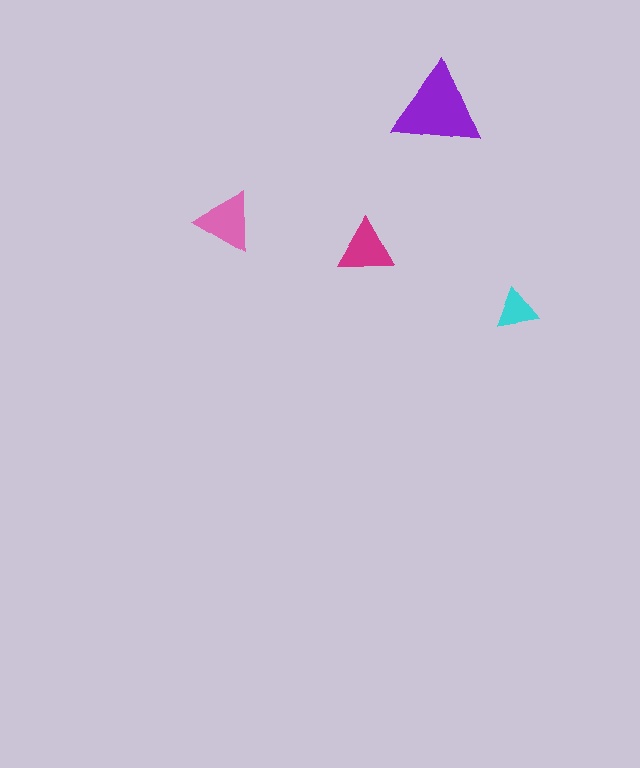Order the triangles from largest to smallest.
the purple one, the pink one, the magenta one, the cyan one.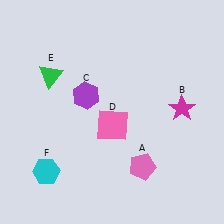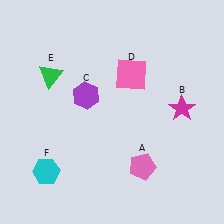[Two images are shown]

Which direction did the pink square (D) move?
The pink square (D) moved up.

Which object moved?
The pink square (D) moved up.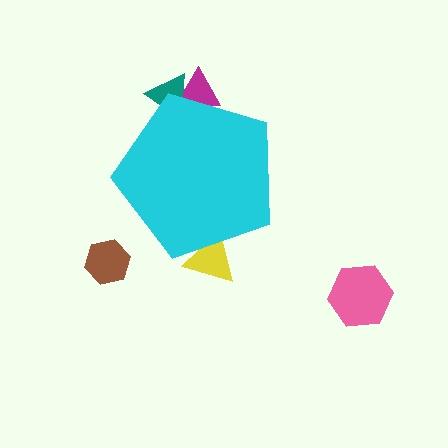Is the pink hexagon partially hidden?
No, the pink hexagon is fully visible.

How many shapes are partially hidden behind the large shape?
3 shapes are partially hidden.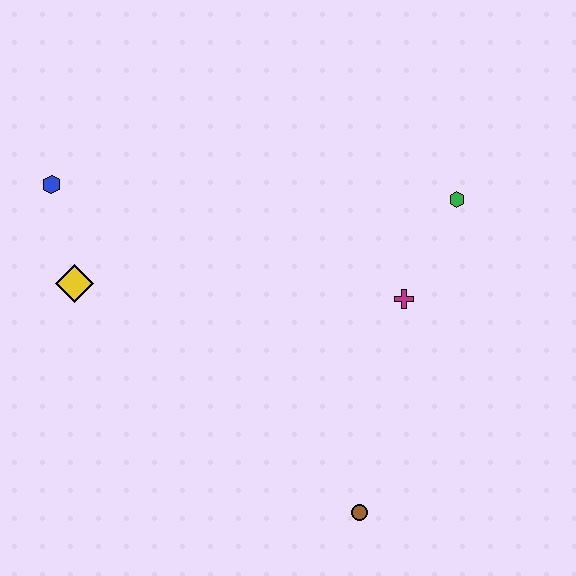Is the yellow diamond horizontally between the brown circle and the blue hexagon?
Yes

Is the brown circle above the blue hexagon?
No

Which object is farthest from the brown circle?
The blue hexagon is farthest from the brown circle.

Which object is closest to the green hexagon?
The magenta cross is closest to the green hexagon.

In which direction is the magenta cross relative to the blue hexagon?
The magenta cross is to the right of the blue hexagon.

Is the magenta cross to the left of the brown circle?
No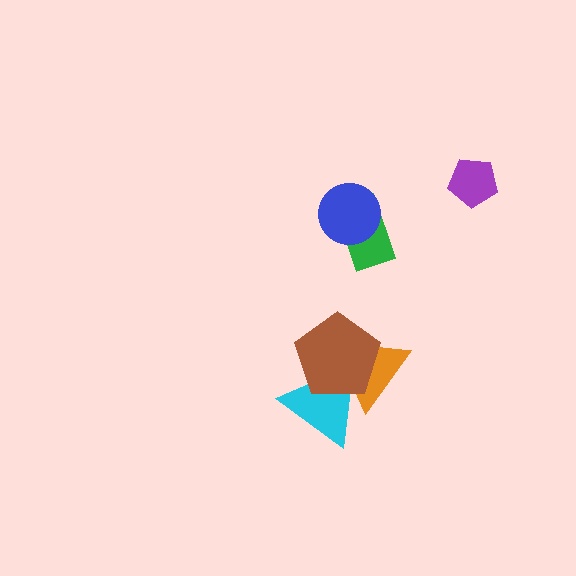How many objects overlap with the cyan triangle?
2 objects overlap with the cyan triangle.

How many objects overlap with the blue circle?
1 object overlaps with the blue circle.